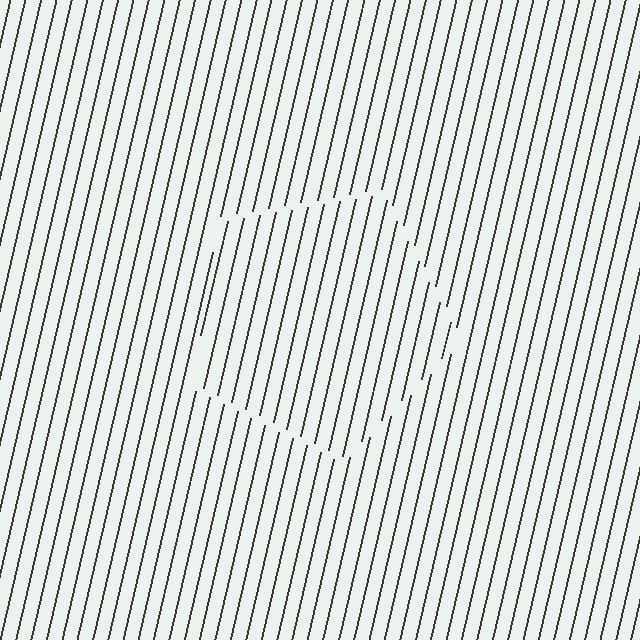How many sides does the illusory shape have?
5 sides — the line-ends trace a pentagon.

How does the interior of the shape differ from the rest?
The interior of the shape contains the same grating, shifted by half a period — the contour is defined by the phase discontinuity where line-ends from the inner and outer gratings abut.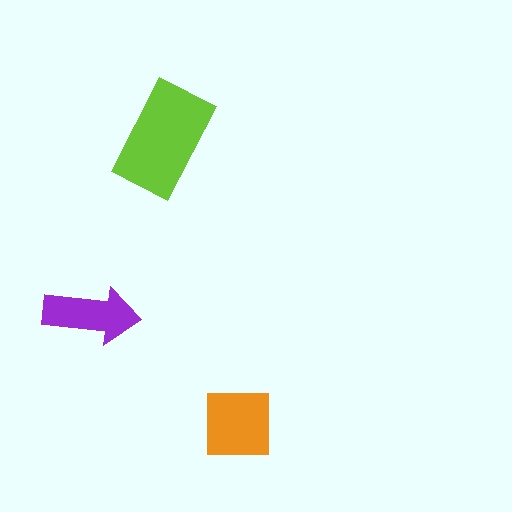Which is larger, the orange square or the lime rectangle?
The lime rectangle.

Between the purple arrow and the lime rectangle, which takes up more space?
The lime rectangle.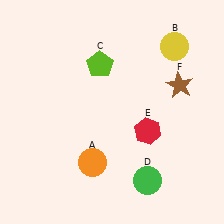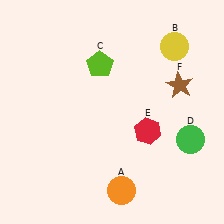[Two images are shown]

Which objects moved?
The objects that moved are: the orange circle (A), the green circle (D).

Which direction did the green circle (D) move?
The green circle (D) moved right.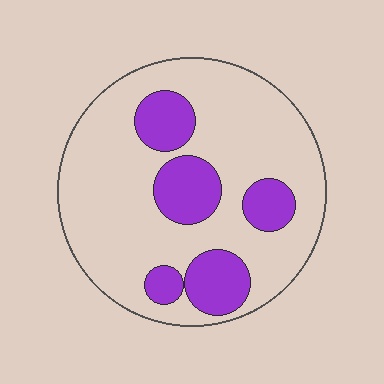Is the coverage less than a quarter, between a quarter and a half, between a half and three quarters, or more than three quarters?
Less than a quarter.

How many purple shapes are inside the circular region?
5.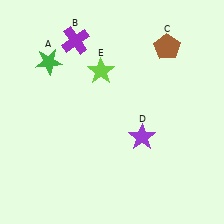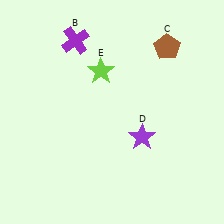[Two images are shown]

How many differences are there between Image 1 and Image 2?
There is 1 difference between the two images.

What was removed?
The green star (A) was removed in Image 2.